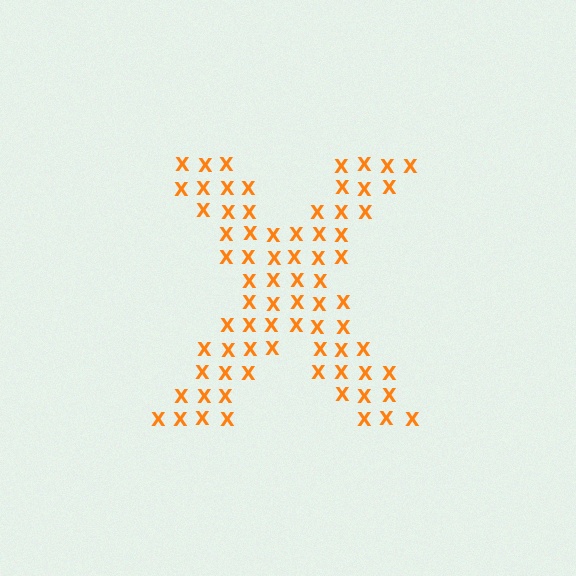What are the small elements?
The small elements are letter X's.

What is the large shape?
The large shape is the letter X.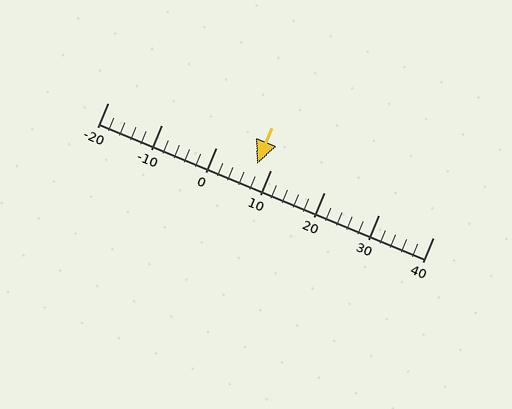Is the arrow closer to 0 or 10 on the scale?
The arrow is closer to 10.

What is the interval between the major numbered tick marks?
The major tick marks are spaced 10 units apart.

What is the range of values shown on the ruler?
The ruler shows values from -20 to 40.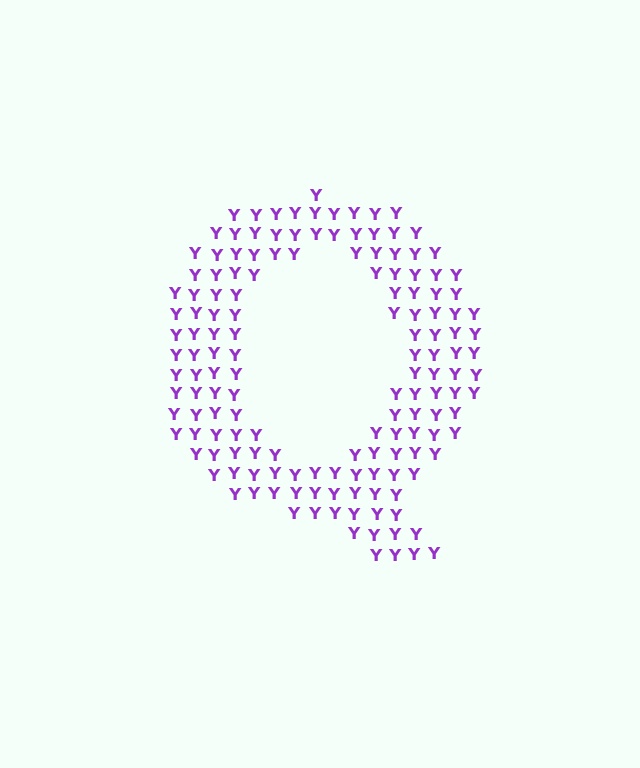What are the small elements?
The small elements are letter Y's.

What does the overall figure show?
The overall figure shows the letter Q.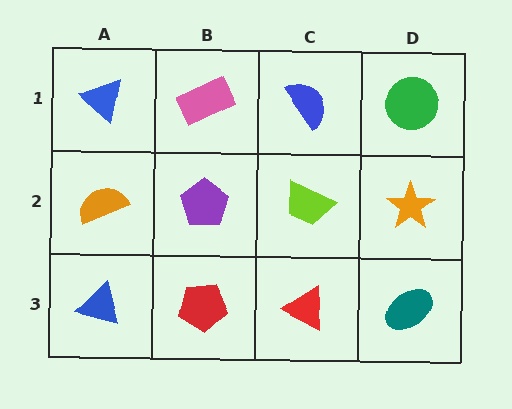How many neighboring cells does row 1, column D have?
2.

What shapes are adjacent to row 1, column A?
An orange semicircle (row 2, column A), a pink rectangle (row 1, column B).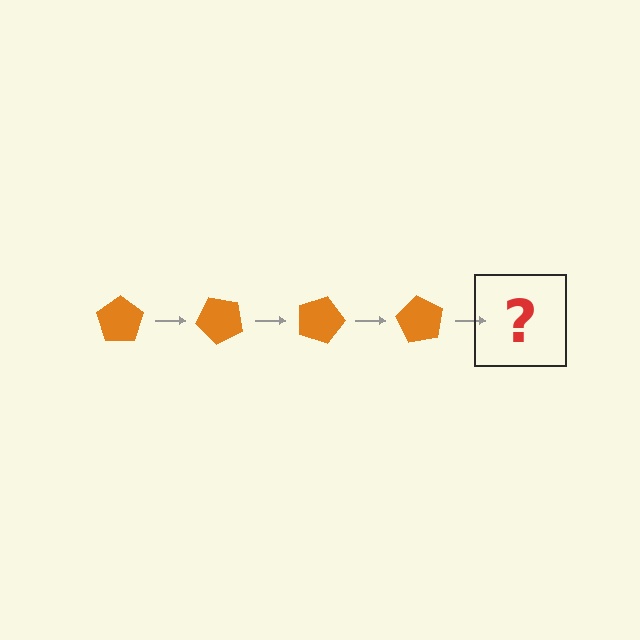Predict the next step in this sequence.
The next step is an orange pentagon rotated 180 degrees.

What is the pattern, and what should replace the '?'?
The pattern is that the pentagon rotates 45 degrees each step. The '?' should be an orange pentagon rotated 180 degrees.